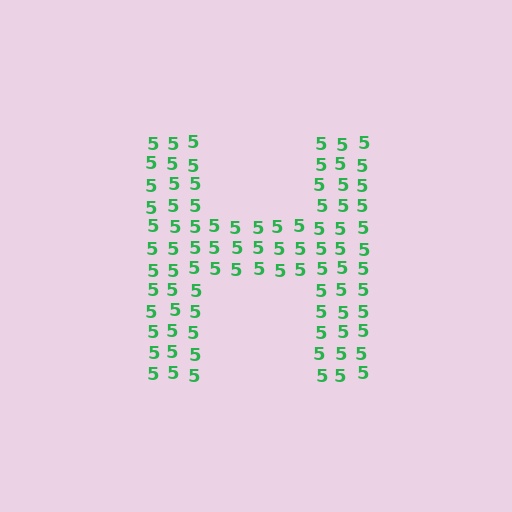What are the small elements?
The small elements are digit 5's.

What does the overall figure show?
The overall figure shows the letter H.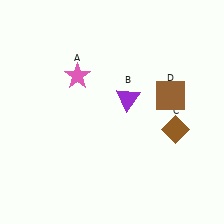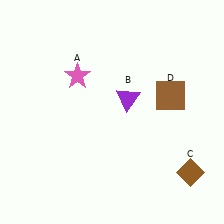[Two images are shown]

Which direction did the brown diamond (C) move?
The brown diamond (C) moved down.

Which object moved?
The brown diamond (C) moved down.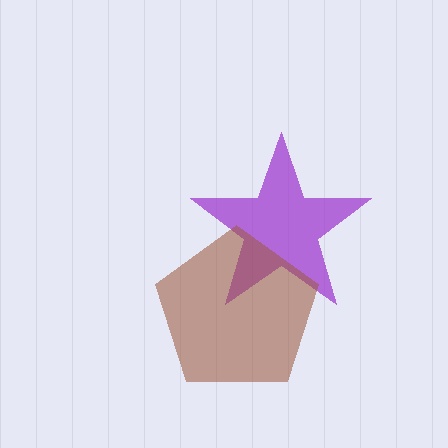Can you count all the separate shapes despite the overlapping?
Yes, there are 2 separate shapes.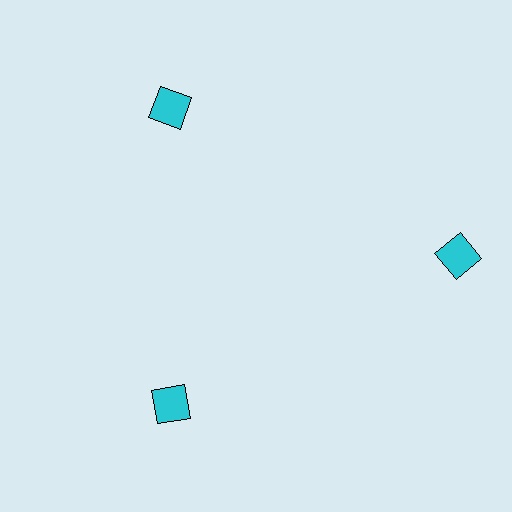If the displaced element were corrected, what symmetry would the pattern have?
It would have 3-fold rotational symmetry — the pattern would map onto itself every 120 degrees.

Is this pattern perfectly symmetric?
No. The 3 cyan diamonds are arranged in a ring, but one element near the 3 o'clock position is pushed outward from the center, breaking the 3-fold rotational symmetry.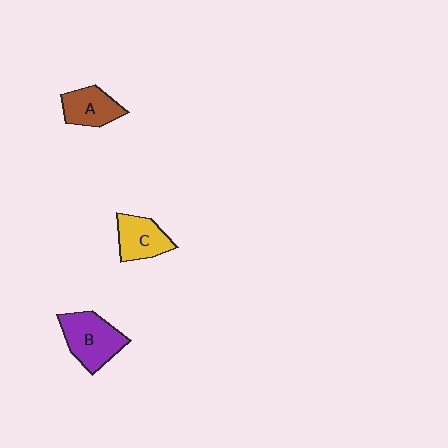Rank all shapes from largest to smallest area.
From largest to smallest: B (purple), C (yellow), A (brown).